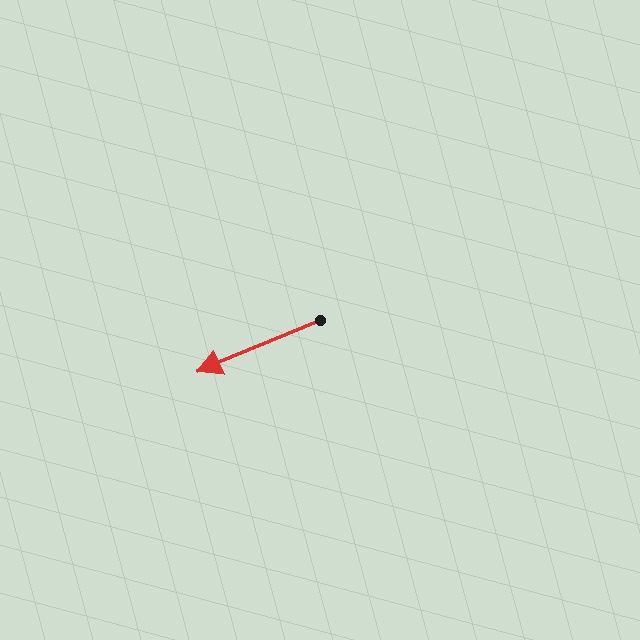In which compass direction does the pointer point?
Southwest.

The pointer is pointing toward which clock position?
Roughly 8 o'clock.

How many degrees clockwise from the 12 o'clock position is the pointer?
Approximately 247 degrees.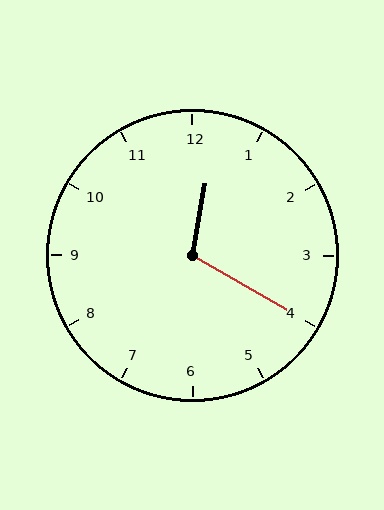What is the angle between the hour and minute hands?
Approximately 110 degrees.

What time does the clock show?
12:20.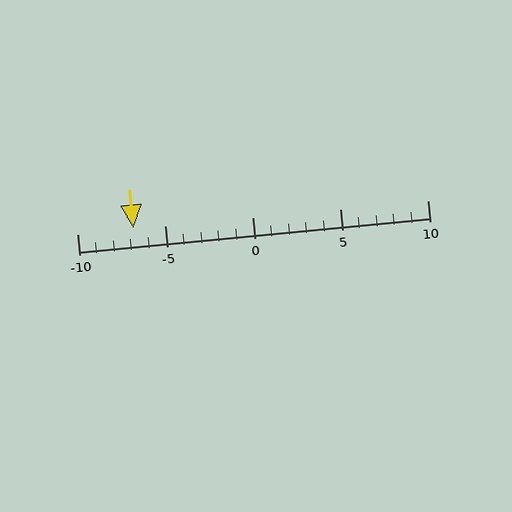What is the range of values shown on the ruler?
The ruler shows values from -10 to 10.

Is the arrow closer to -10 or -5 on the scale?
The arrow is closer to -5.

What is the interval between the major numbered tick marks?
The major tick marks are spaced 5 units apart.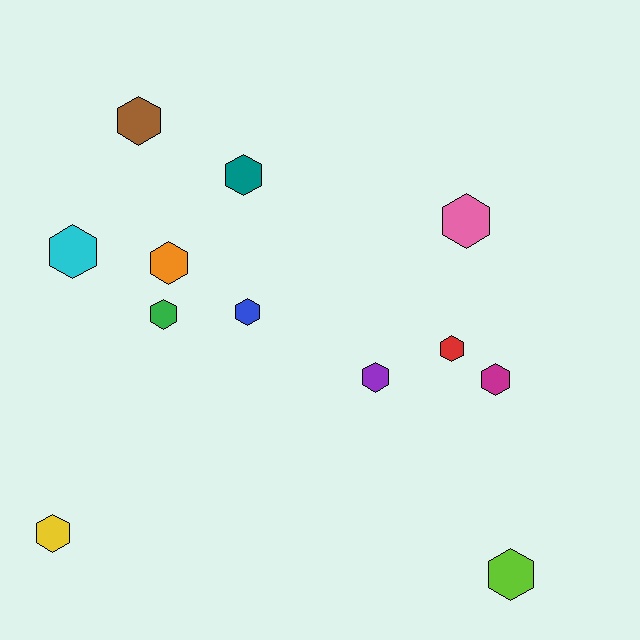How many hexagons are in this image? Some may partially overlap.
There are 12 hexagons.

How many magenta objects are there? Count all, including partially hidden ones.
There is 1 magenta object.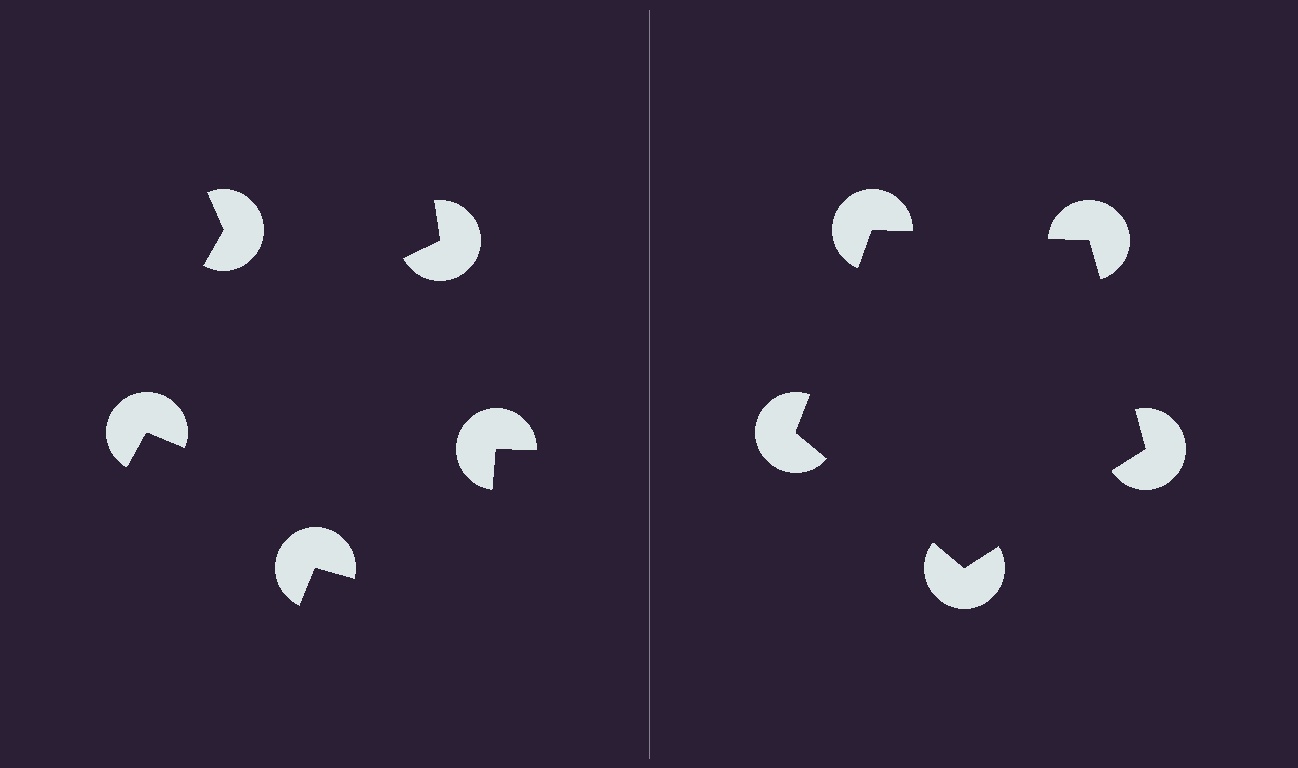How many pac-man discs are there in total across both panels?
10 — 5 on each side.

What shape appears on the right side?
An illusory pentagon.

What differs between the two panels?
The pac-man discs are positioned identically on both sides; only the wedge orientations differ. On the right they align to a pentagon; on the left they are misaligned.